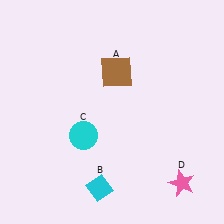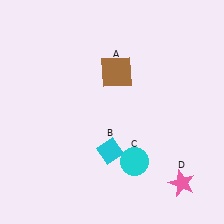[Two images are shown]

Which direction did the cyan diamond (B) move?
The cyan diamond (B) moved up.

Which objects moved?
The objects that moved are: the cyan diamond (B), the cyan circle (C).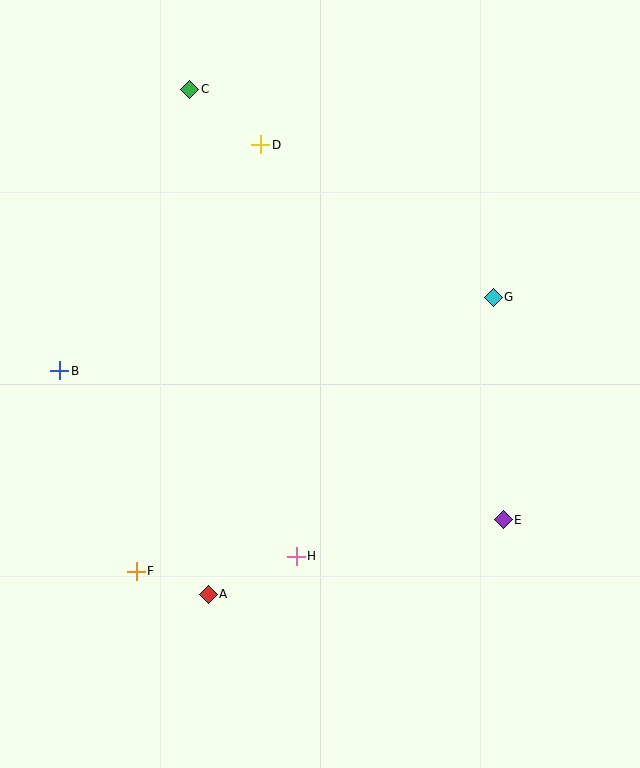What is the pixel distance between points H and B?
The distance between H and B is 301 pixels.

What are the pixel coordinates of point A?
Point A is at (208, 594).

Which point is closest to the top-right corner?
Point G is closest to the top-right corner.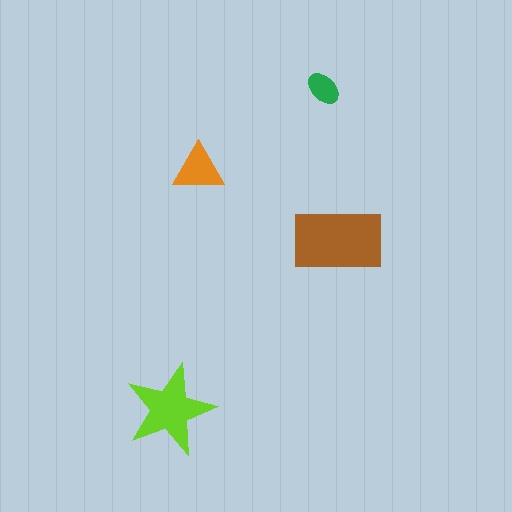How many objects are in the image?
There are 4 objects in the image.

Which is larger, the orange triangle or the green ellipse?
The orange triangle.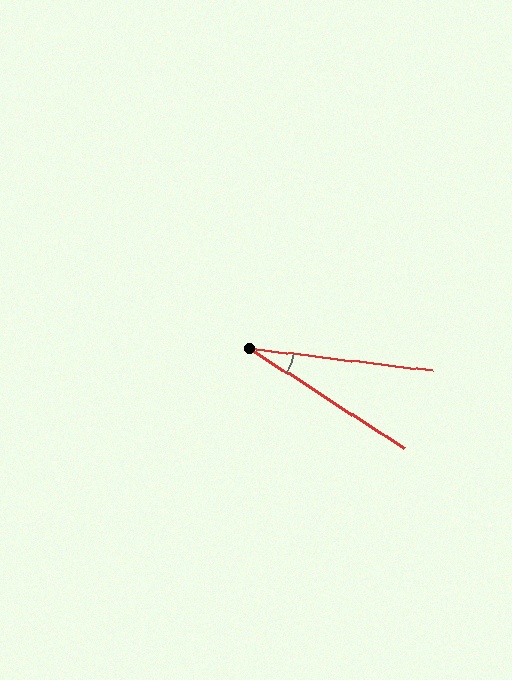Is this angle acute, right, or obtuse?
It is acute.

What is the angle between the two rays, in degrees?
Approximately 26 degrees.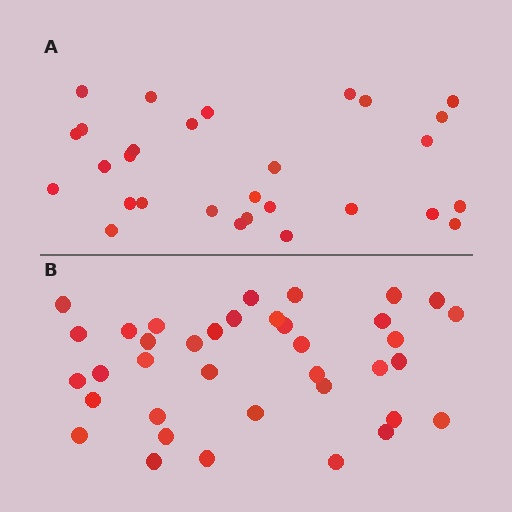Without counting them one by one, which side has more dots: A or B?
Region B (the bottom region) has more dots.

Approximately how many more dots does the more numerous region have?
Region B has roughly 8 or so more dots than region A.